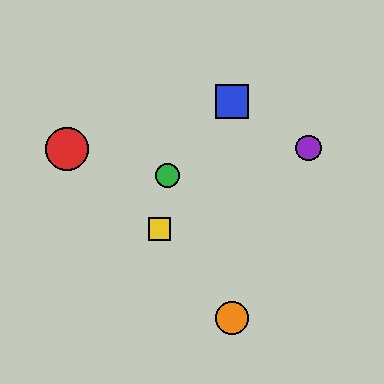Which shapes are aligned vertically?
The blue square, the orange circle are aligned vertically.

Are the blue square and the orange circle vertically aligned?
Yes, both are at x≈232.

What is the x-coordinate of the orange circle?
The orange circle is at x≈232.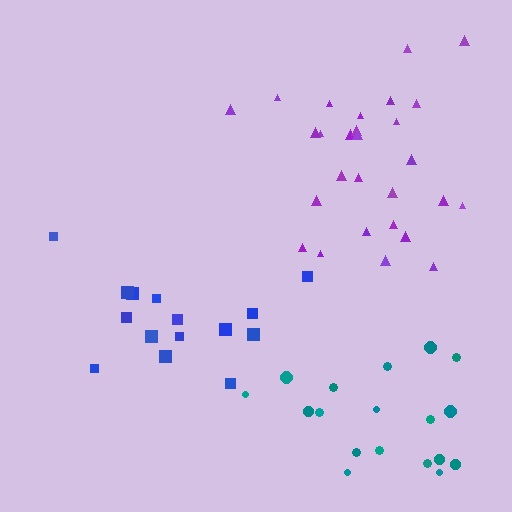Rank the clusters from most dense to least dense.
purple, teal, blue.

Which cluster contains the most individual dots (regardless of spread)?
Purple (28).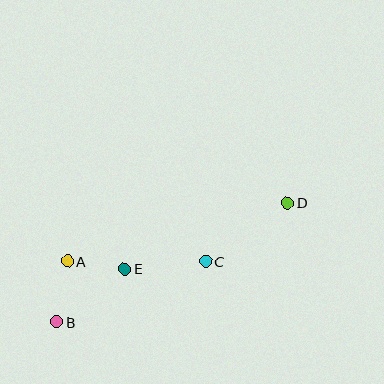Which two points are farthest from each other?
Points B and D are farthest from each other.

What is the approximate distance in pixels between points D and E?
The distance between D and E is approximately 175 pixels.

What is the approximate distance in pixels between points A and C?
The distance between A and C is approximately 138 pixels.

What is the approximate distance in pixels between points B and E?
The distance between B and E is approximately 86 pixels.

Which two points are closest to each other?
Points A and E are closest to each other.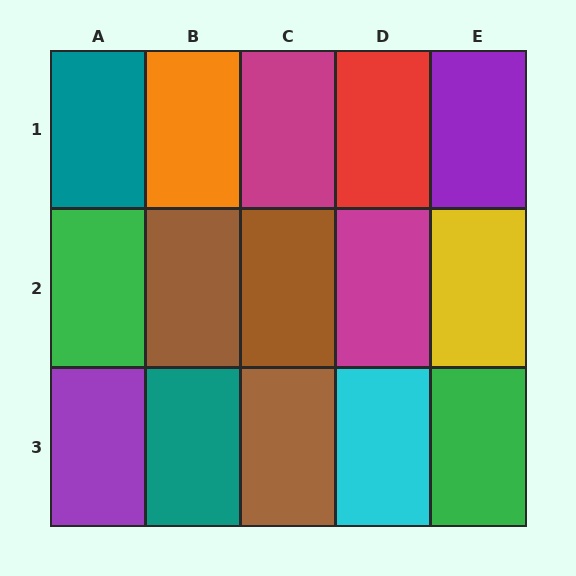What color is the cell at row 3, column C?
Brown.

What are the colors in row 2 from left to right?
Green, brown, brown, magenta, yellow.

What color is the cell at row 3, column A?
Purple.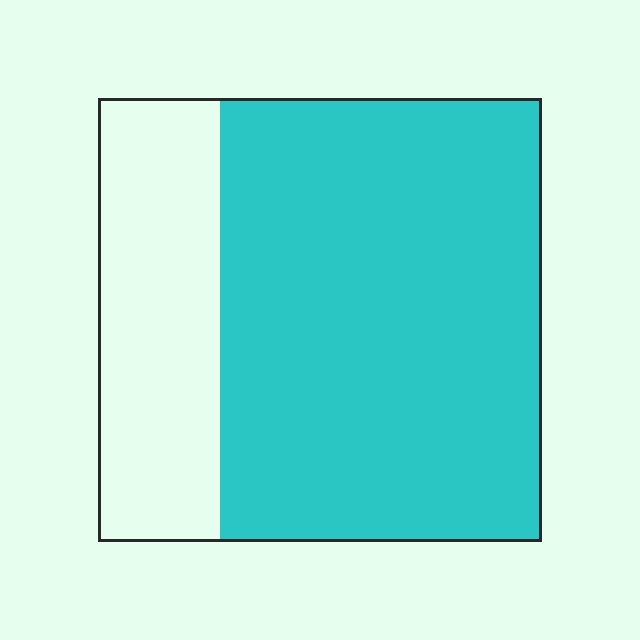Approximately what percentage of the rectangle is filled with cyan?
Approximately 75%.